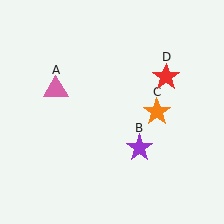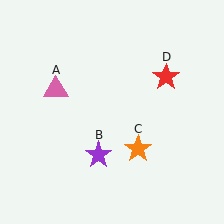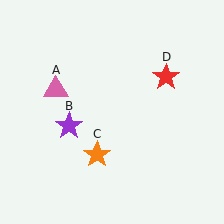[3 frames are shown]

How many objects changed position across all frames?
2 objects changed position: purple star (object B), orange star (object C).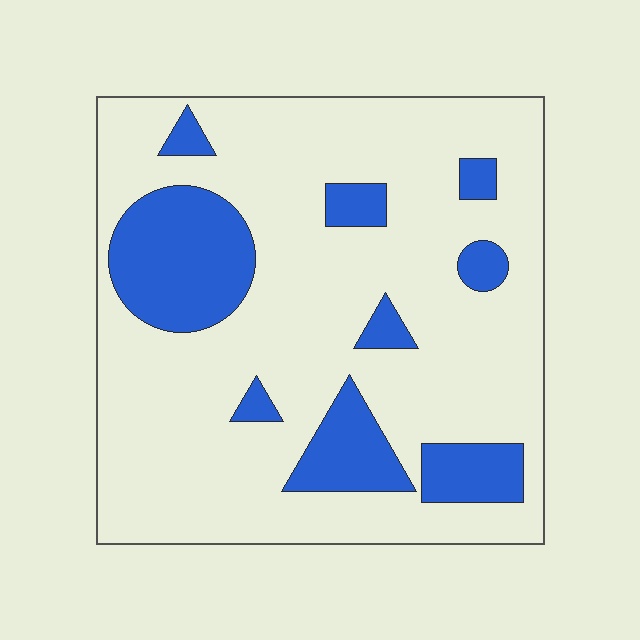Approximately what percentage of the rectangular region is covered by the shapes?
Approximately 20%.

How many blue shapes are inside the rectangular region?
9.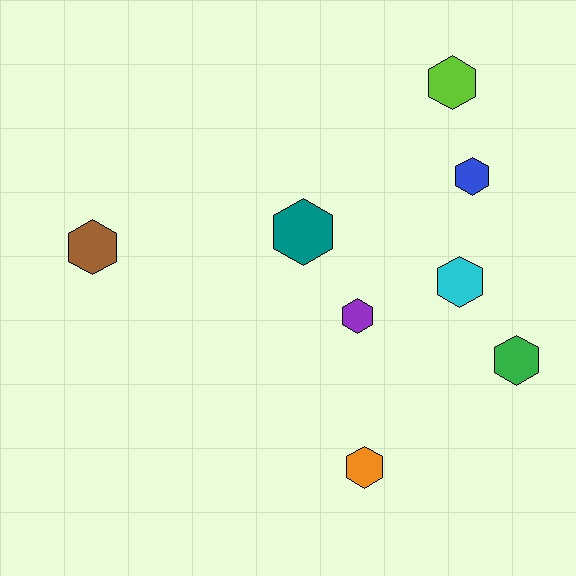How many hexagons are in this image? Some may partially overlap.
There are 8 hexagons.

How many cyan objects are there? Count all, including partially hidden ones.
There is 1 cyan object.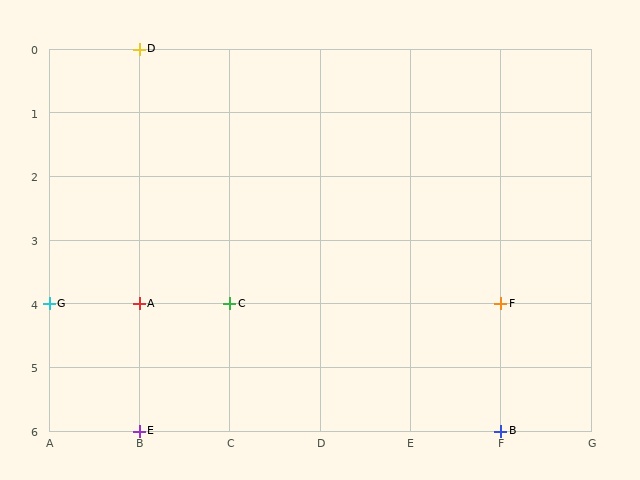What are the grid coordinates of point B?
Point B is at grid coordinates (F, 6).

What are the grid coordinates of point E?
Point E is at grid coordinates (B, 6).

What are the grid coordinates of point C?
Point C is at grid coordinates (C, 4).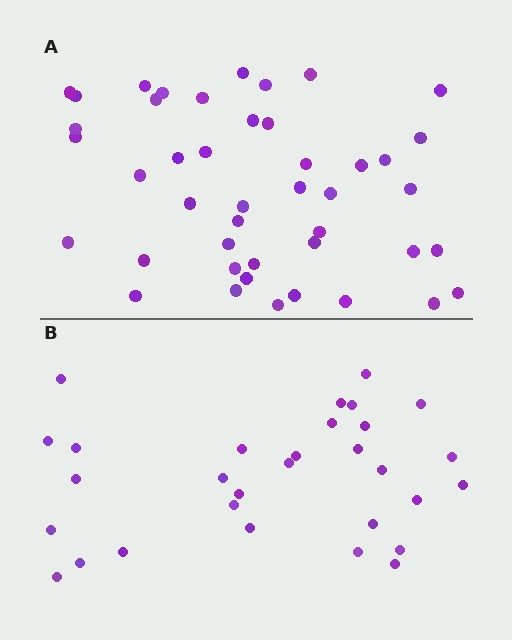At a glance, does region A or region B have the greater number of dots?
Region A (the top region) has more dots.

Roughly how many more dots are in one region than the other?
Region A has approximately 15 more dots than region B.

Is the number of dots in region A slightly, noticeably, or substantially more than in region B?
Region A has substantially more. The ratio is roughly 1.5 to 1.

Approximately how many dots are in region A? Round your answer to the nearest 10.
About 40 dots. (The exact count is 44, which rounds to 40.)